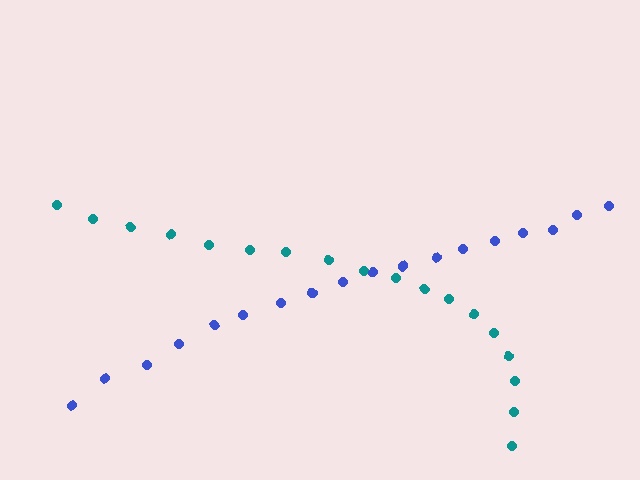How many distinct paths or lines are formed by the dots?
There are 2 distinct paths.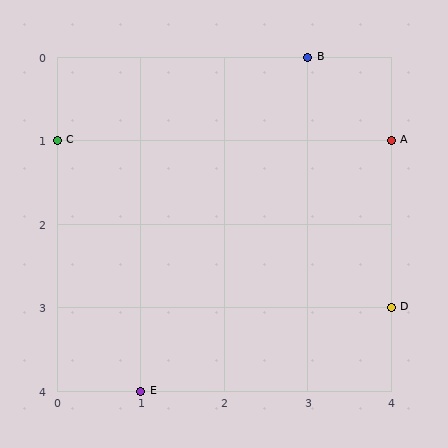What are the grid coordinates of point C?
Point C is at grid coordinates (0, 1).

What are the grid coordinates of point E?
Point E is at grid coordinates (1, 4).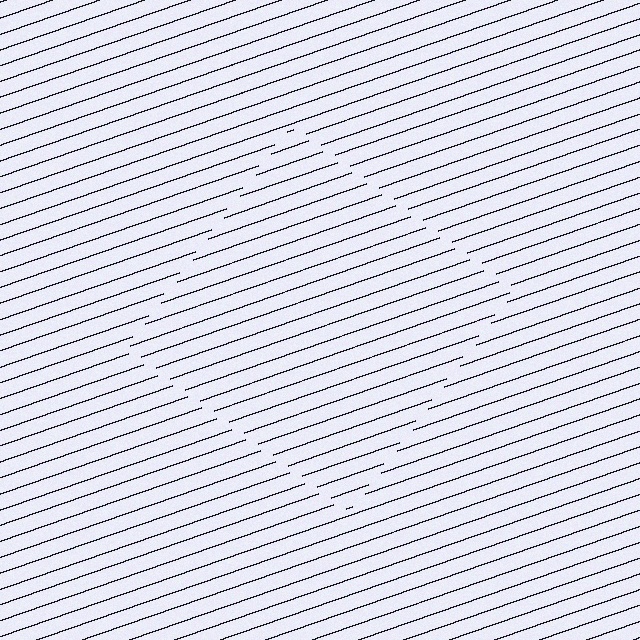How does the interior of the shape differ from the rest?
The interior of the shape contains the same grating, shifted by half a period — the contour is defined by the phase discontinuity where line-ends from the inner and outer gratings abut.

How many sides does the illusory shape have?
4 sides — the line-ends trace a square.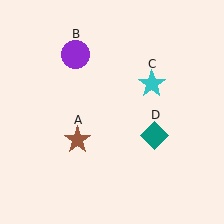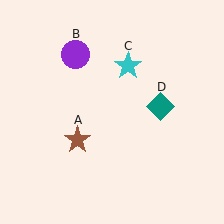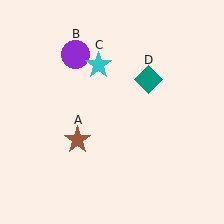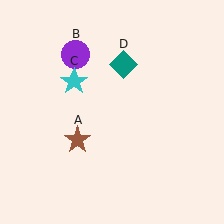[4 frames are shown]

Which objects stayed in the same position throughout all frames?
Brown star (object A) and purple circle (object B) remained stationary.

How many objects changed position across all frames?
2 objects changed position: cyan star (object C), teal diamond (object D).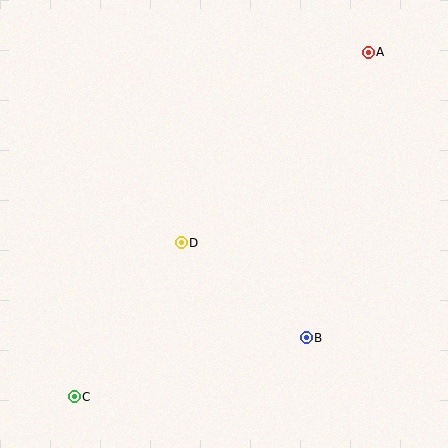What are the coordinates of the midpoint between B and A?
The midpoint between B and A is at (337, 195).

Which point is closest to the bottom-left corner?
Point C is closest to the bottom-left corner.